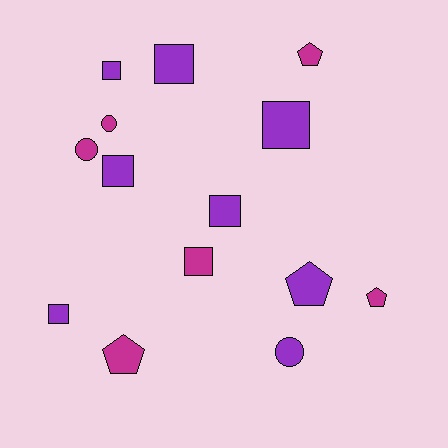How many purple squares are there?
There are 6 purple squares.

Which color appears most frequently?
Purple, with 8 objects.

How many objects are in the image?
There are 14 objects.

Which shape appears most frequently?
Square, with 7 objects.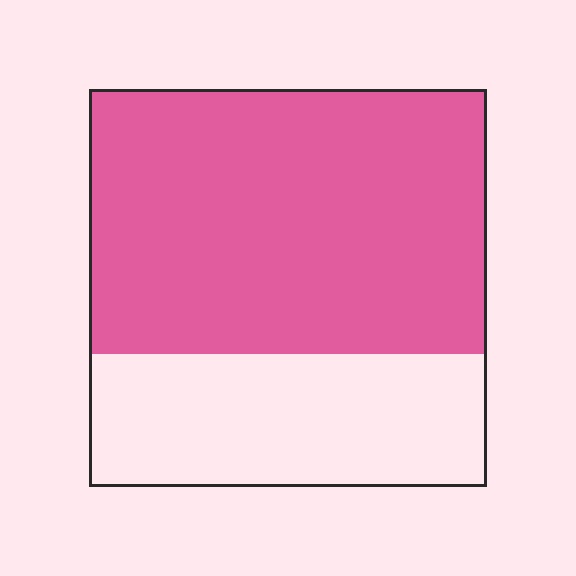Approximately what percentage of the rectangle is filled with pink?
Approximately 65%.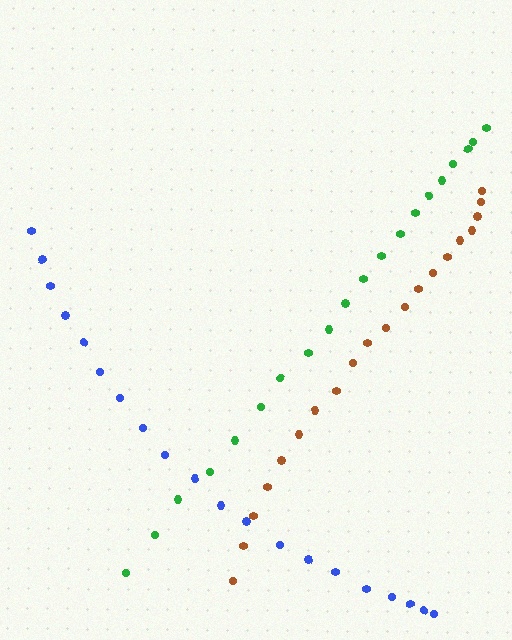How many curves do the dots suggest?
There are 3 distinct paths.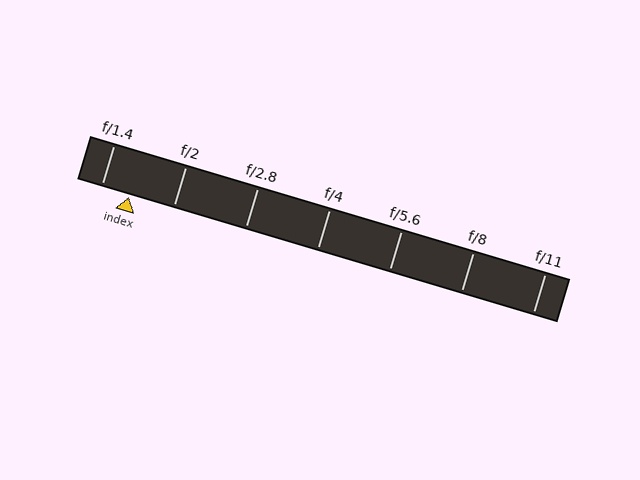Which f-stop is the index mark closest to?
The index mark is closest to f/1.4.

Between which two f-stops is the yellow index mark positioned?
The index mark is between f/1.4 and f/2.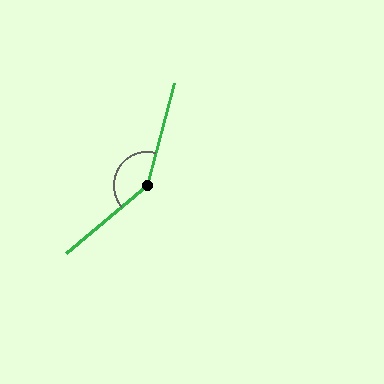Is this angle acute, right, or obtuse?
It is obtuse.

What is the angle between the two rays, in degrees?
Approximately 145 degrees.